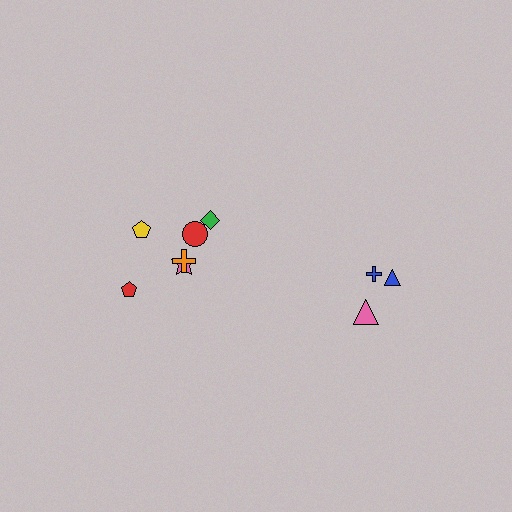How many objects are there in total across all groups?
There are 9 objects.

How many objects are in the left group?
There are 6 objects.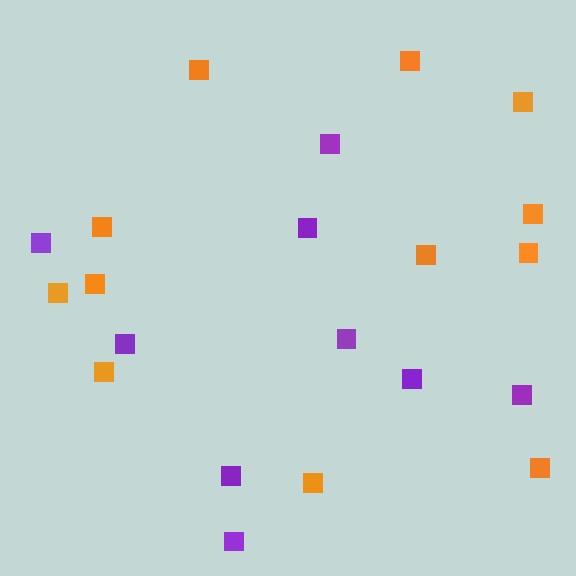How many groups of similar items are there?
There are 2 groups: one group of orange squares (12) and one group of purple squares (9).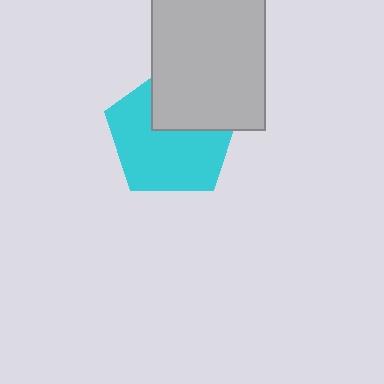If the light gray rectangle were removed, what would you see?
You would see the complete cyan pentagon.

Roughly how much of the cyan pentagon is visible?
Most of it is visible (roughly 65%).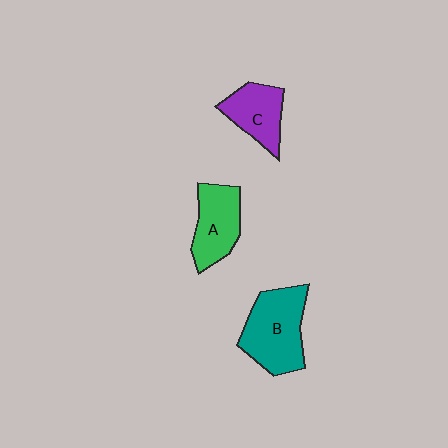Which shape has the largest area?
Shape B (teal).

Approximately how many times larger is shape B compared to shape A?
Approximately 1.4 times.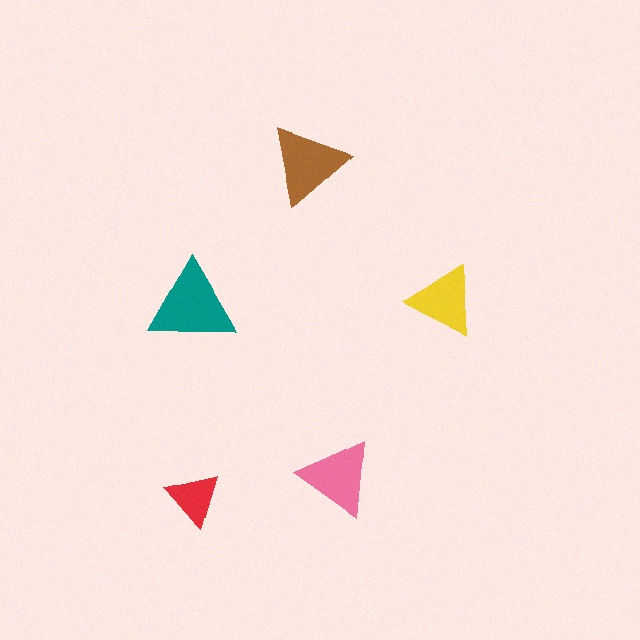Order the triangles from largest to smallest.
the teal one, the brown one, the pink one, the yellow one, the red one.